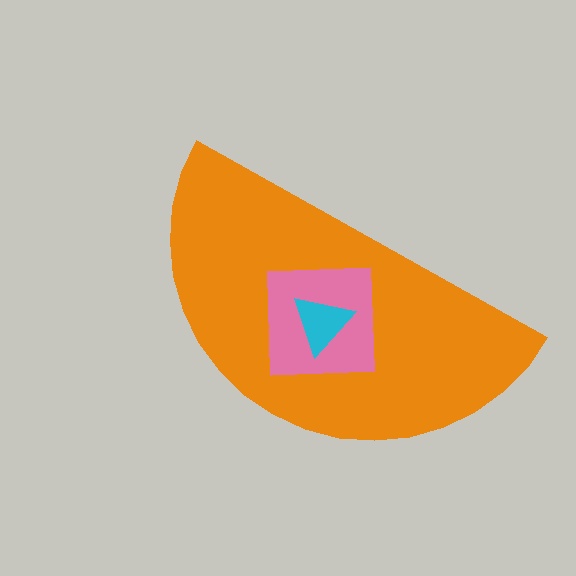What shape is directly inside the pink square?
The cyan triangle.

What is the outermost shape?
The orange semicircle.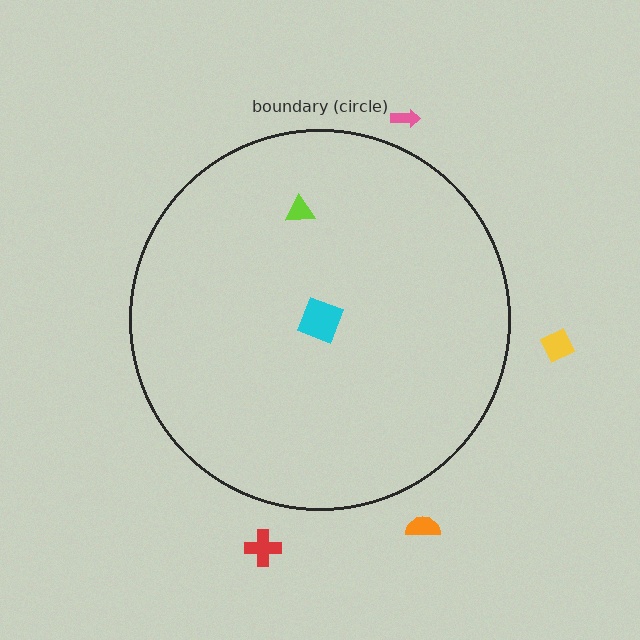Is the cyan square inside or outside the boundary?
Inside.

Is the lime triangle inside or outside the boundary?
Inside.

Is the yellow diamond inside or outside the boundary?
Outside.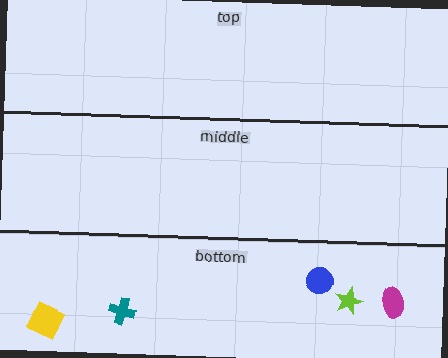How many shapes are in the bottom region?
5.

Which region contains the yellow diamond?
The bottom region.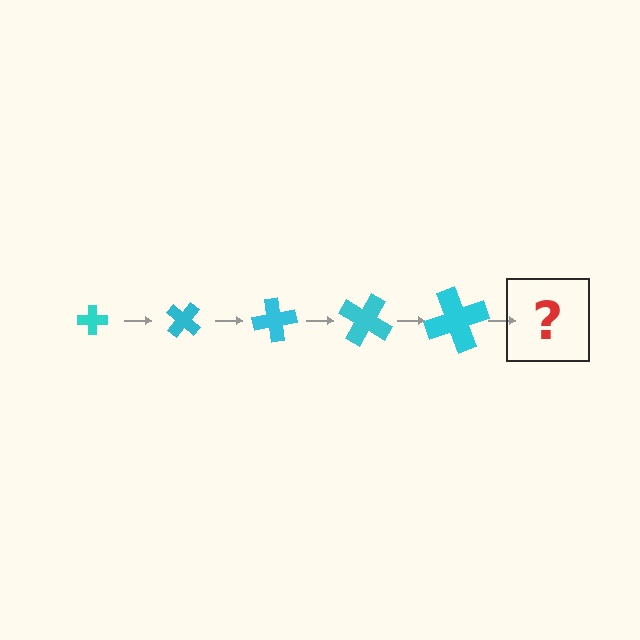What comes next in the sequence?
The next element should be a cross, larger than the previous one and rotated 200 degrees from the start.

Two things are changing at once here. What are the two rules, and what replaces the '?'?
The two rules are that the cross grows larger each step and it rotates 40 degrees each step. The '?' should be a cross, larger than the previous one and rotated 200 degrees from the start.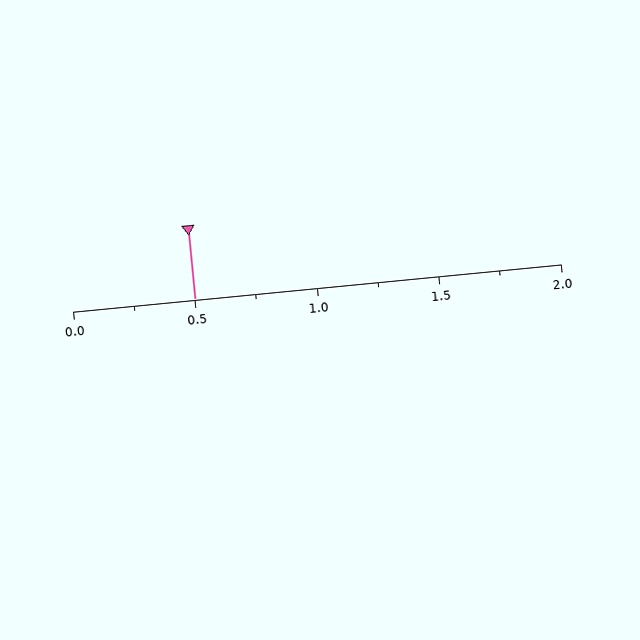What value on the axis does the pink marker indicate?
The marker indicates approximately 0.5.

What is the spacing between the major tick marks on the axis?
The major ticks are spaced 0.5 apart.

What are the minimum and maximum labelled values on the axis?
The axis runs from 0.0 to 2.0.